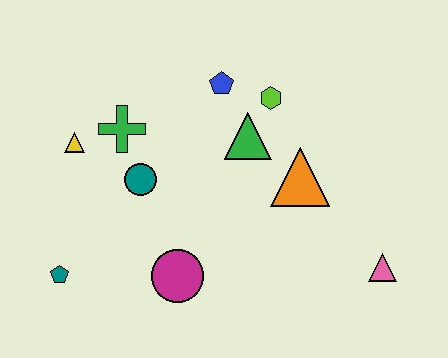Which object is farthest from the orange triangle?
The teal pentagon is farthest from the orange triangle.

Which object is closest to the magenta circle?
The teal circle is closest to the magenta circle.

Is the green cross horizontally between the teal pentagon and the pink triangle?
Yes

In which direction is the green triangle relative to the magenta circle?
The green triangle is above the magenta circle.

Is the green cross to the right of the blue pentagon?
No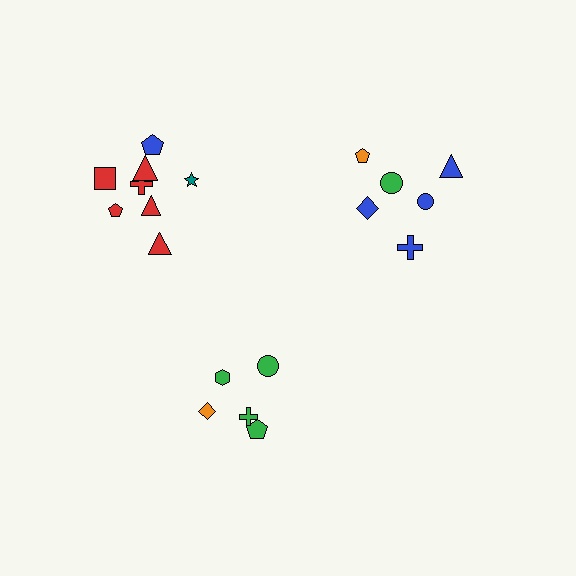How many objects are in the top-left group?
There are 8 objects.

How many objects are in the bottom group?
There are 5 objects.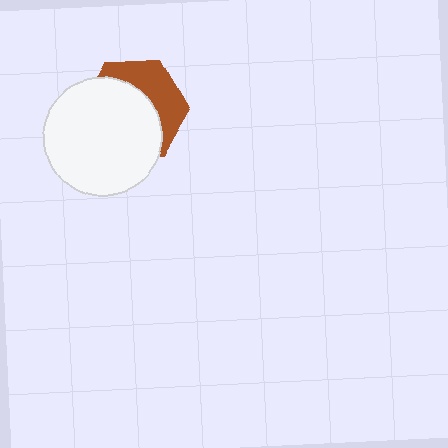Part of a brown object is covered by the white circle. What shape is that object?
It is a hexagon.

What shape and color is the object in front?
The object in front is a white circle.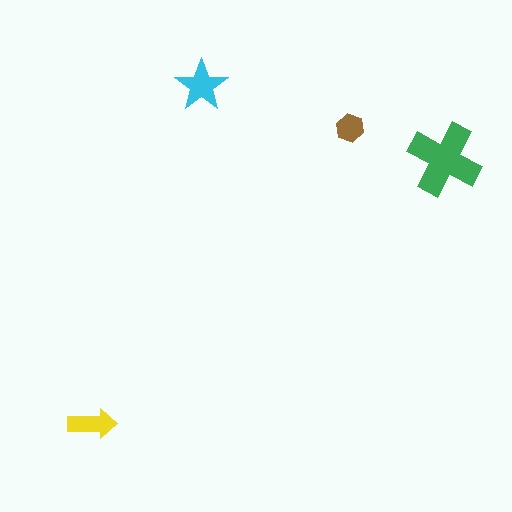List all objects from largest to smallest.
The green cross, the cyan star, the yellow arrow, the brown hexagon.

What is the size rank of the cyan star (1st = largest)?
2nd.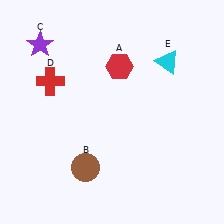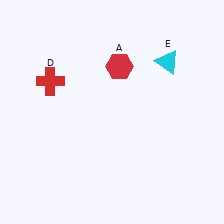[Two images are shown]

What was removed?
The purple star (C), the brown circle (B) were removed in Image 2.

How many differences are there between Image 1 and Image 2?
There are 2 differences between the two images.